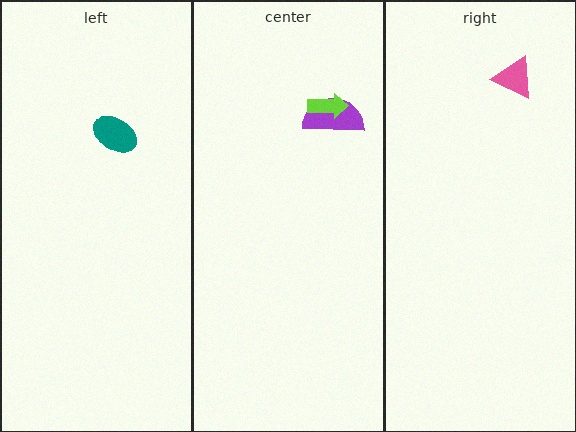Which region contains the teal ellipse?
The left region.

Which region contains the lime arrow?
The center region.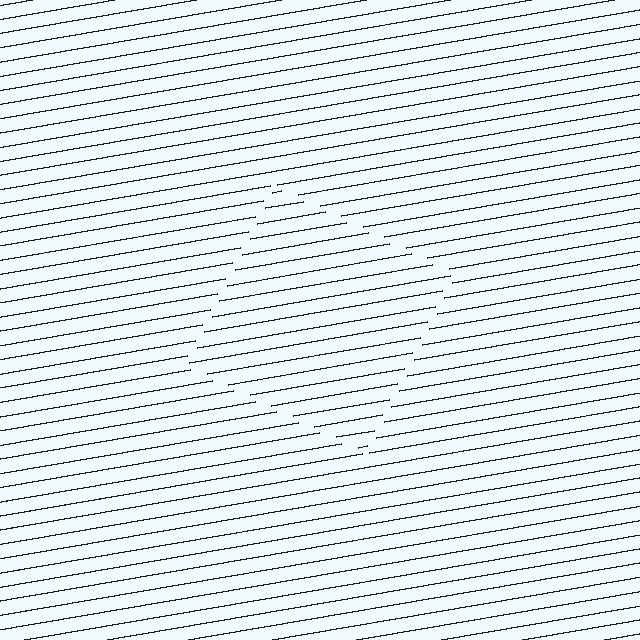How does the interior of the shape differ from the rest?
The interior of the shape contains the same grating, shifted by half a period — the contour is defined by the phase discontinuity where line-ends from the inner and outer gratings abut.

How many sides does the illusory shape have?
4 sides — the line-ends trace a square.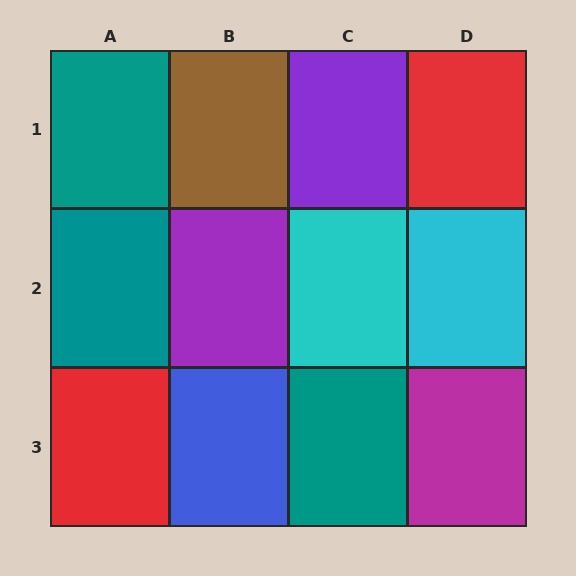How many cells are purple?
2 cells are purple.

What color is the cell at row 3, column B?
Blue.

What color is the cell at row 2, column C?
Cyan.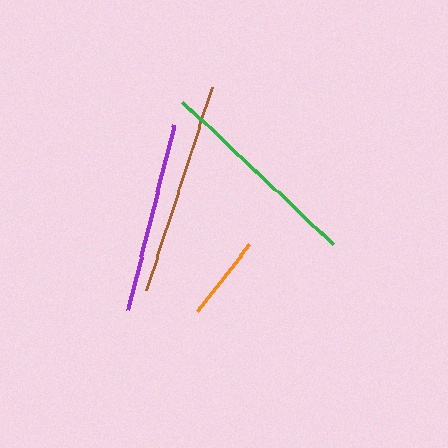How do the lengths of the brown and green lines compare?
The brown and green lines are approximately the same length.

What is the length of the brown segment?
The brown segment is approximately 213 pixels long.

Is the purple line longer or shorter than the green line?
The green line is longer than the purple line.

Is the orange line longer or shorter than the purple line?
The purple line is longer than the orange line.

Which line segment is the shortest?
The orange line is the shortest at approximately 86 pixels.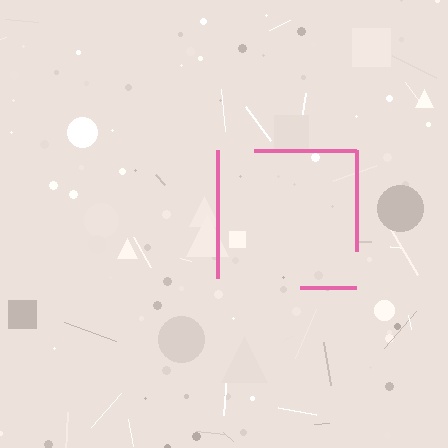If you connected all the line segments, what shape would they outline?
They would outline a square.